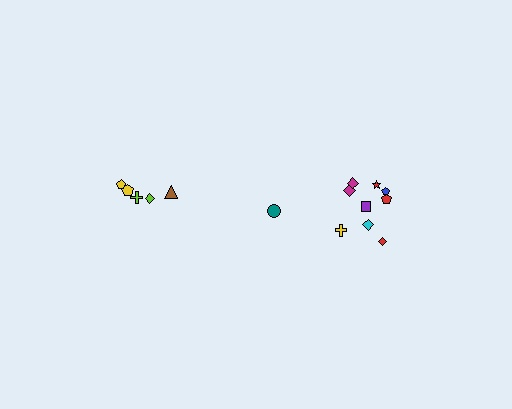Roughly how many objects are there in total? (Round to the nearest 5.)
Roughly 15 objects in total.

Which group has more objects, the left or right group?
The right group.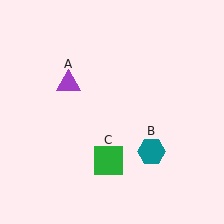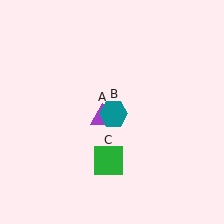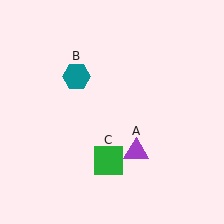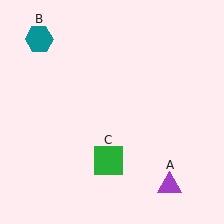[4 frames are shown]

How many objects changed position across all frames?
2 objects changed position: purple triangle (object A), teal hexagon (object B).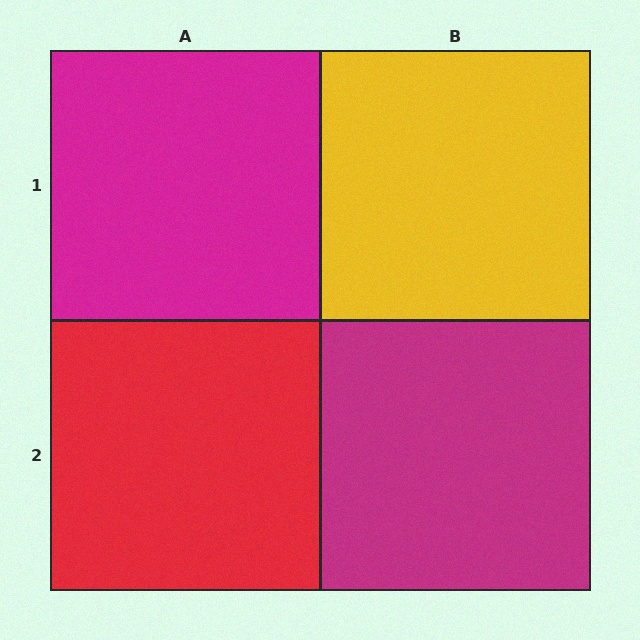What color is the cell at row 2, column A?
Red.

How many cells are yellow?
1 cell is yellow.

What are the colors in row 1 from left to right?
Magenta, yellow.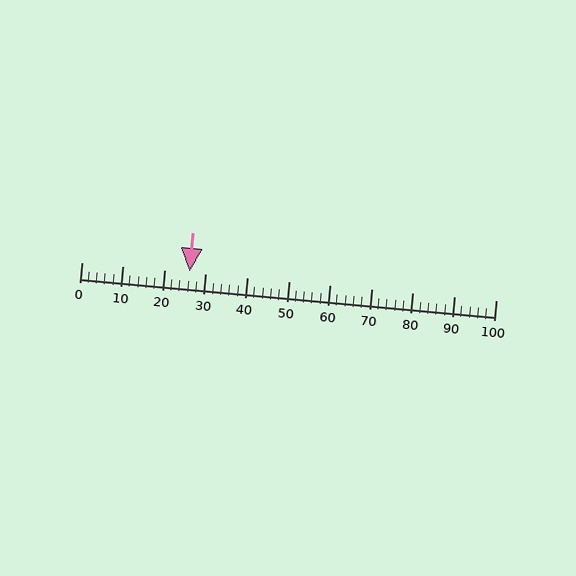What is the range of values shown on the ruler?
The ruler shows values from 0 to 100.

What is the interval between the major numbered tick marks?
The major tick marks are spaced 10 units apart.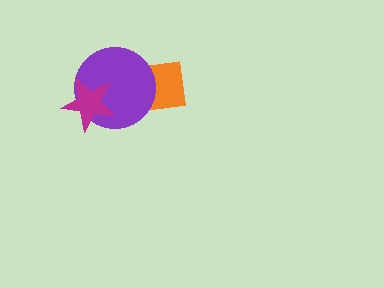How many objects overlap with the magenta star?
2 objects overlap with the magenta star.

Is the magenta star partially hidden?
No, no other shape covers it.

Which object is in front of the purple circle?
The magenta star is in front of the purple circle.